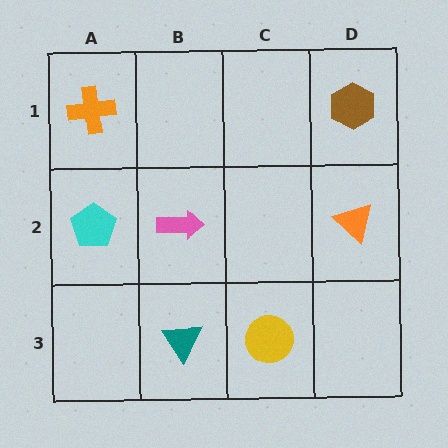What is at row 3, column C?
A yellow circle.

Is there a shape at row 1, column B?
No, that cell is empty.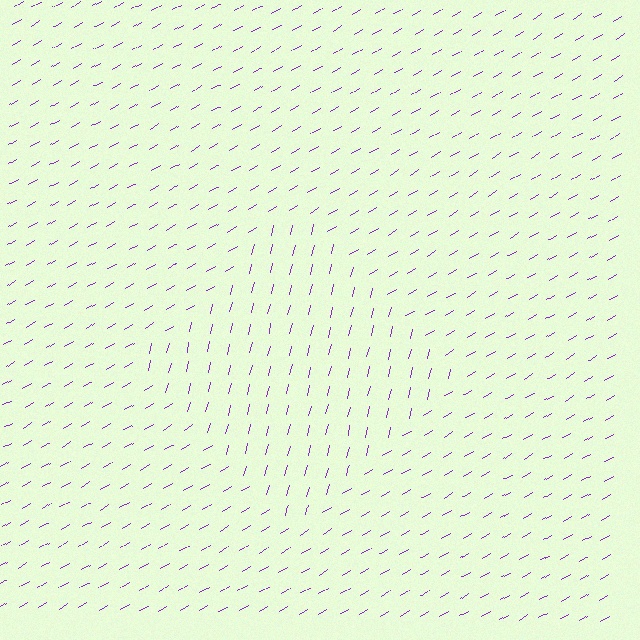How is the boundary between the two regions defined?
The boundary is defined purely by a change in line orientation (approximately 45 degrees difference). All lines are the same color and thickness.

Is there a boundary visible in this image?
Yes, there is a texture boundary formed by a change in line orientation.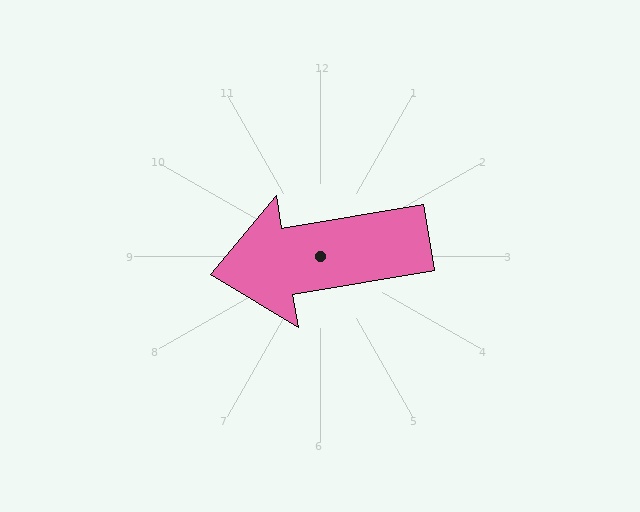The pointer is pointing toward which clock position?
Roughly 9 o'clock.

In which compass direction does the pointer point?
West.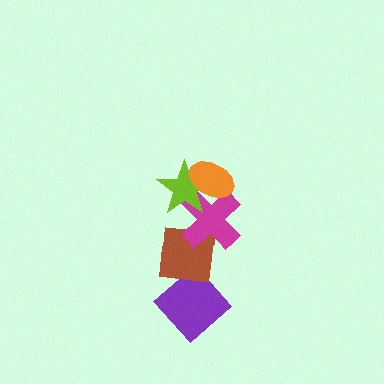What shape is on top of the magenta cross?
The lime star is on top of the magenta cross.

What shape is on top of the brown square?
The magenta cross is on top of the brown square.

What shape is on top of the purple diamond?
The brown square is on top of the purple diamond.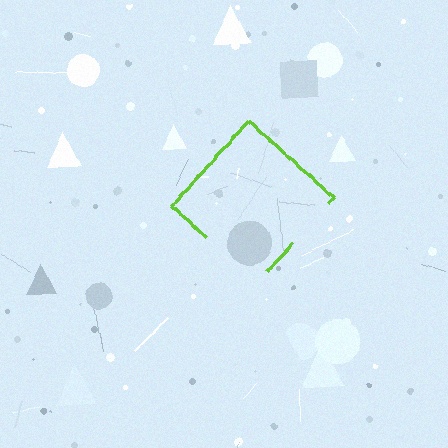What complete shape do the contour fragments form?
The contour fragments form a diamond.